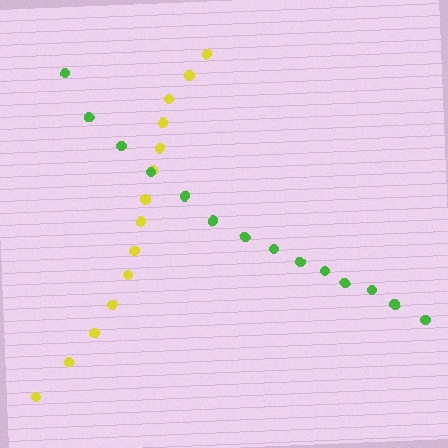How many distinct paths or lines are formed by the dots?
There are 2 distinct paths.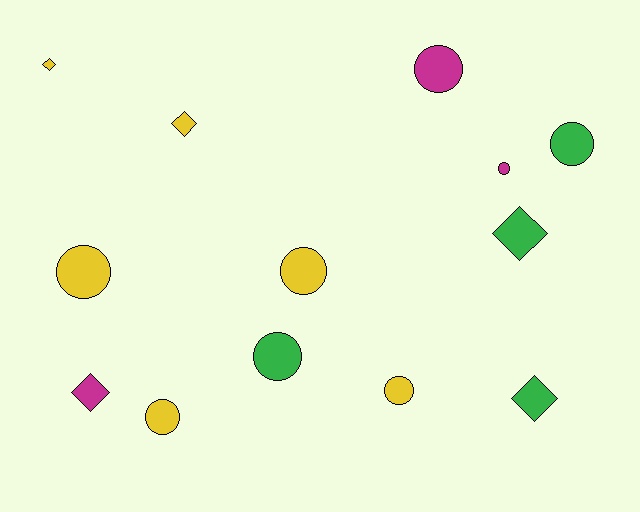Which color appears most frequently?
Yellow, with 6 objects.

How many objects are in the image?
There are 13 objects.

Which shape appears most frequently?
Circle, with 8 objects.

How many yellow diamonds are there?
There are 2 yellow diamonds.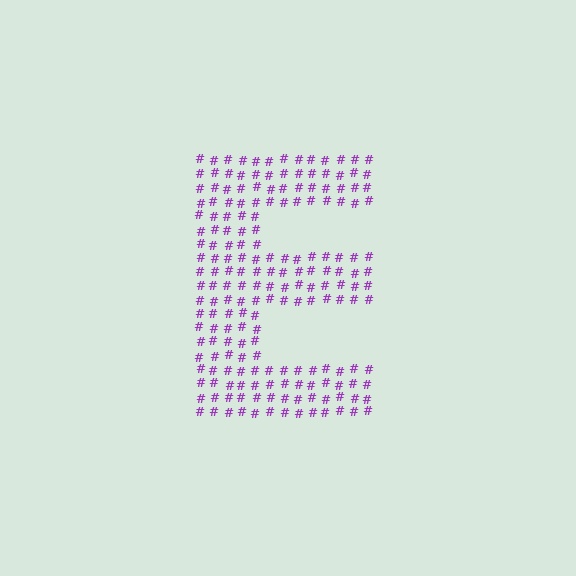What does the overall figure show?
The overall figure shows the letter E.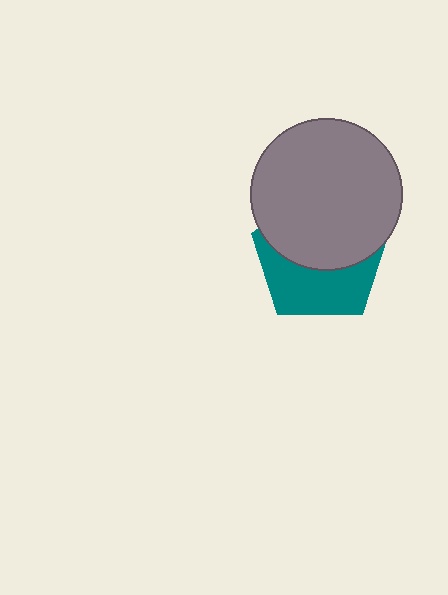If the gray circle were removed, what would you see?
You would see the complete teal pentagon.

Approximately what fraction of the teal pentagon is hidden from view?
Roughly 55% of the teal pentagon is hidden behind the gray circle.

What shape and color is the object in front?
The object in front is a gray circle.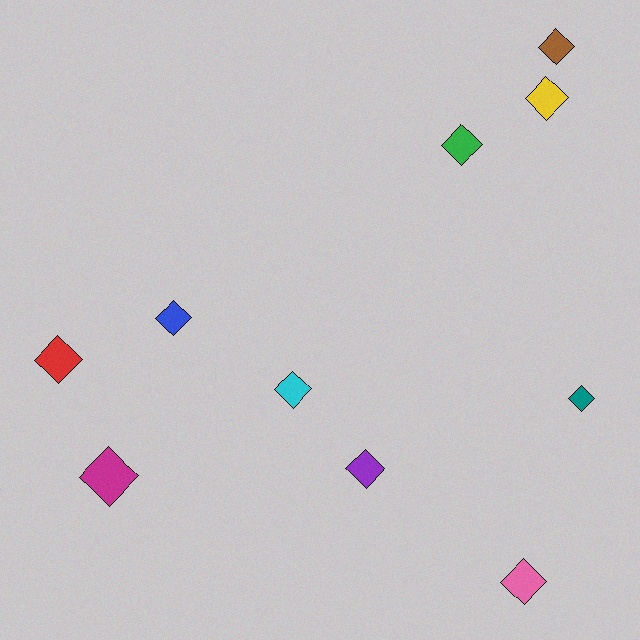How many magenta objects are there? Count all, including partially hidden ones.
There is 1 magenta object.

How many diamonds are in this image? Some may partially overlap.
There are 10 diamonds.